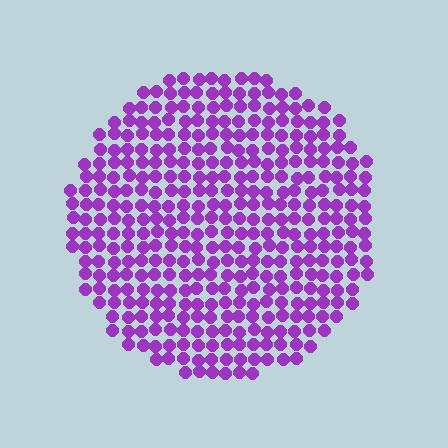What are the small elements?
The small elements are circles.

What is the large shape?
The large shape is a circle.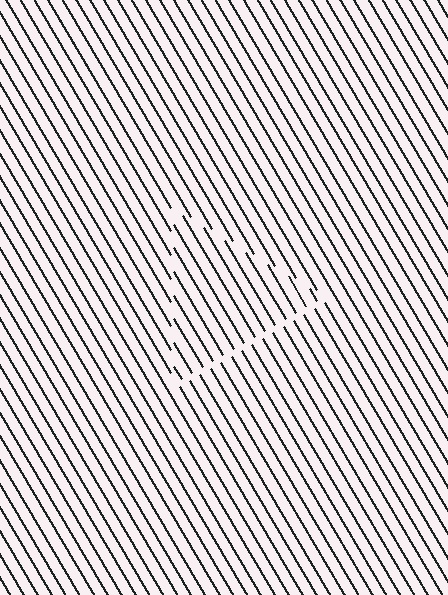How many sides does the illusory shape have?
3 sides — the line-ends trace a triangle.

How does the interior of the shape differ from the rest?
The interior of the shape contains the same grating, shifted by half a period — the contour is defined by the phase discontinuity where line-ends from the inner and outer gratings abut.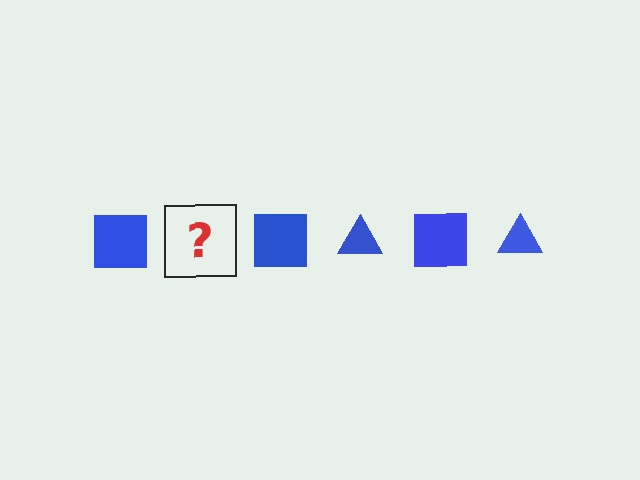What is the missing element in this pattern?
The missing element is a blue triangle.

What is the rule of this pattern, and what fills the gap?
The rule is that the pattern cycles through square, triangle shapes in blue. The gap should be filled with a blue triangle.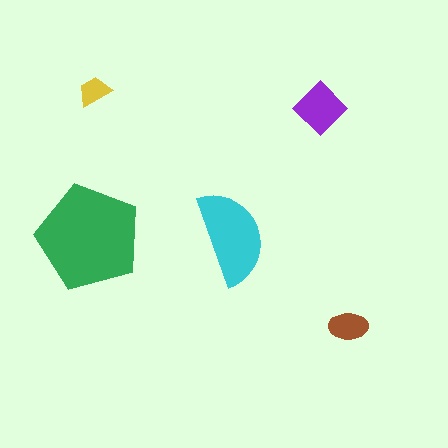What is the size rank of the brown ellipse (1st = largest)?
4th.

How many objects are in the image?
There are 5 objects in the image.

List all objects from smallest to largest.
The yellow trapezoid, the brown ellipse, the purple diamond, the cyan semicircle, the green pentagon.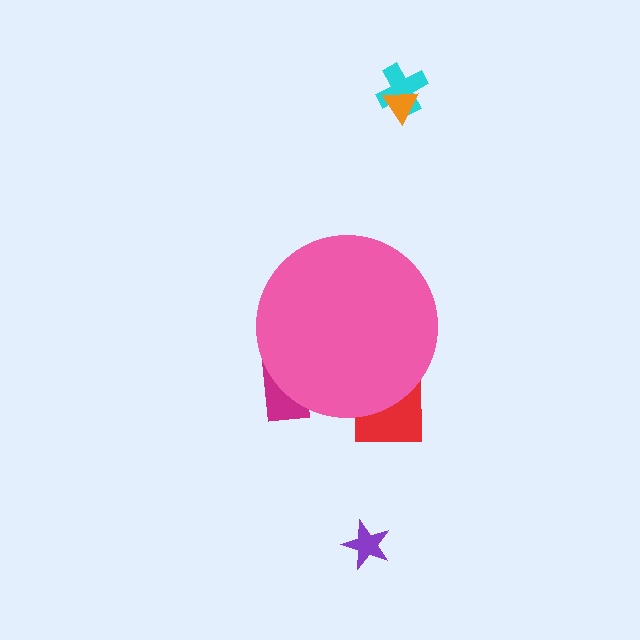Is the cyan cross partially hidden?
No, the cyan cross is fully visible.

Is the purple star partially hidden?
No, the purple star is fully visible.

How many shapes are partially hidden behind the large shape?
2 shapes are partially hidden.